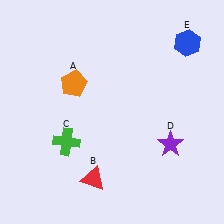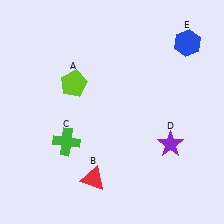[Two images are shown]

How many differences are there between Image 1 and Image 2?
There is 1 difference between the two images.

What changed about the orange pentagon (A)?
In Image 1, A is orange. In Image 2, it changed to lime.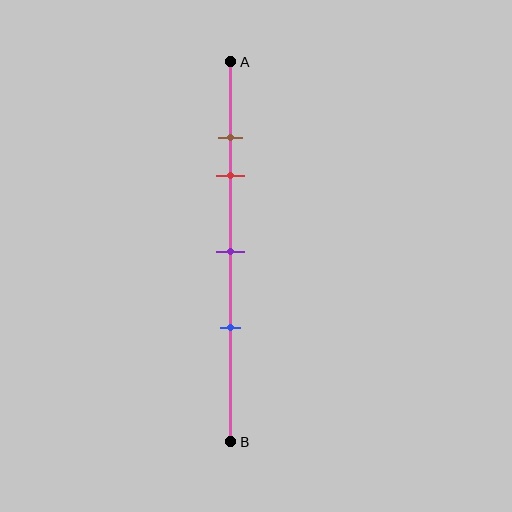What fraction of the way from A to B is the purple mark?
The purple mark is approximately 50% (0.5) of the way from A to B.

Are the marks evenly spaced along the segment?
No, the marks are not evenly spaced.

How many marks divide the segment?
There are 4 marks dividing the segment.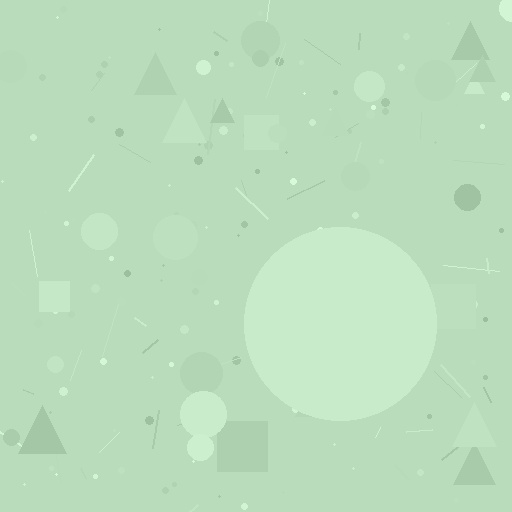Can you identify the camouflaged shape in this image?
The camouflaged shape is a circle.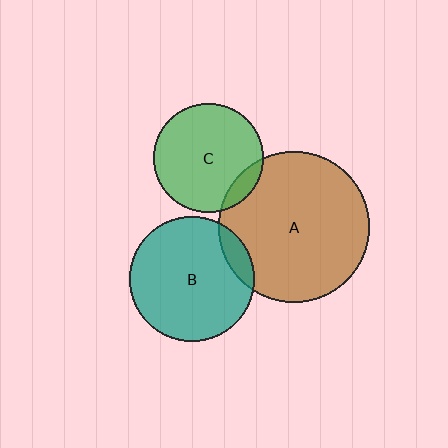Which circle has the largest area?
Circle A (brown).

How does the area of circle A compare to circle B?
Approximately 1.5 times.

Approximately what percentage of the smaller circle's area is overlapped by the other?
Approximately 10%.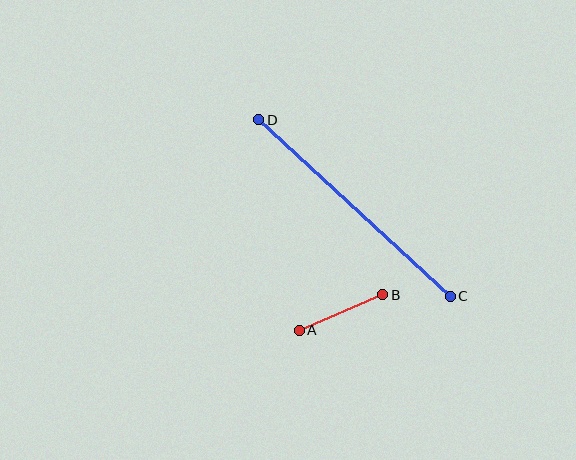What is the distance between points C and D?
The distance is approximately 260 pixels.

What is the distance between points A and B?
The distance is approximately 91 pixels.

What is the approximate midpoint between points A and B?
The midpoint is at approximately (341, 313) pixels.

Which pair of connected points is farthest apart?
Points C and D are farthest apart.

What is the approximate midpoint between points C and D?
The midpoint is at approximately (354, 208) pixels.